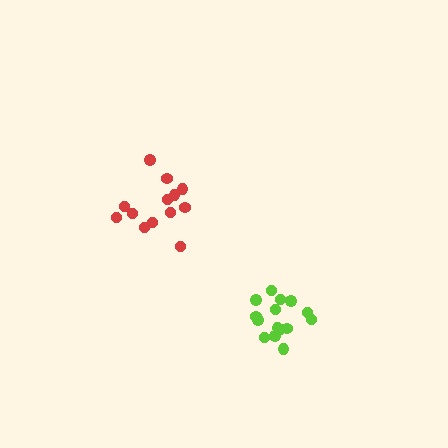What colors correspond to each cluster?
The clusters are colored: lime, red.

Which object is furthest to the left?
The red cluster is leftmost.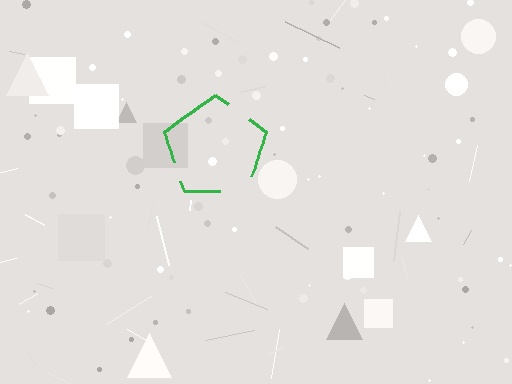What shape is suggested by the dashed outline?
The dashed outline suggests a pentagon.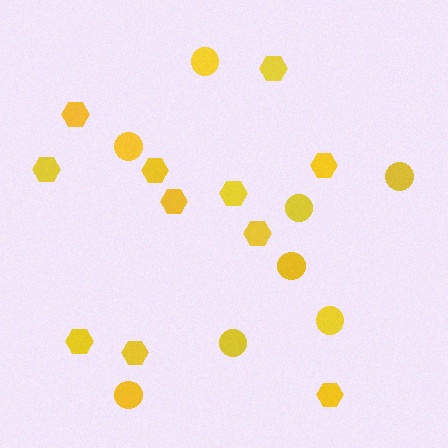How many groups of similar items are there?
There are 2 groups: one group of hexagons (11) and one group of circles (8).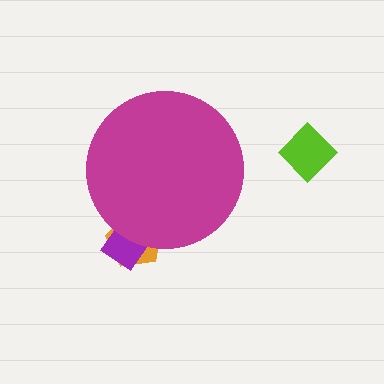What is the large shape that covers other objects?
A magenta circle.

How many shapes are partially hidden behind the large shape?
2 shapes are partially hidden.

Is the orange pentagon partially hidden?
Yes, the orange pentagon is partially hidden behind the magenta circle.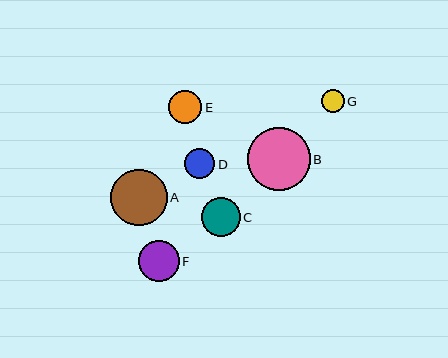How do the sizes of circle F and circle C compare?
Circle F and circle C are approximately the same size.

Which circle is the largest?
Circle B is the largest with a size of approximately 63 pixels.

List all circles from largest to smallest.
From largest to smallest: B, A, F, C, E, D, G.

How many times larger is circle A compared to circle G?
Circle A is approximately 2.5 times the size of circle G.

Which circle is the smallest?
Circle G is the smallest with a size of approximately 22 pixels.